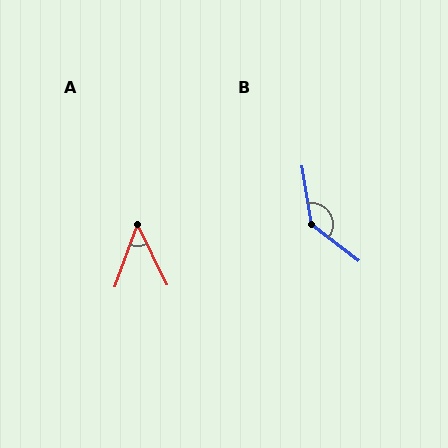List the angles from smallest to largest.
A (46°), B (136°).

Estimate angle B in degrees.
Approximately 136 degrees.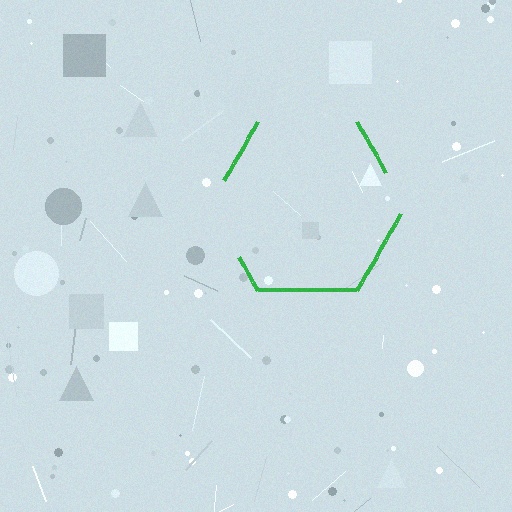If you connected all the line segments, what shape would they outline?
They would outline a hexagon.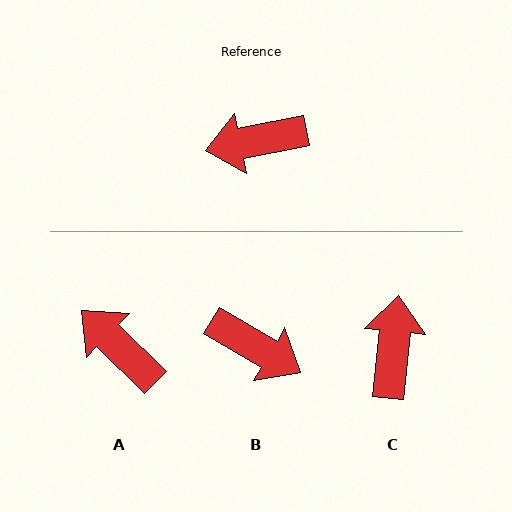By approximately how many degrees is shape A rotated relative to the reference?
Approximately 56 degrees clockwise.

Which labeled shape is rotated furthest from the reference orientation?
B, about 138 degrees away.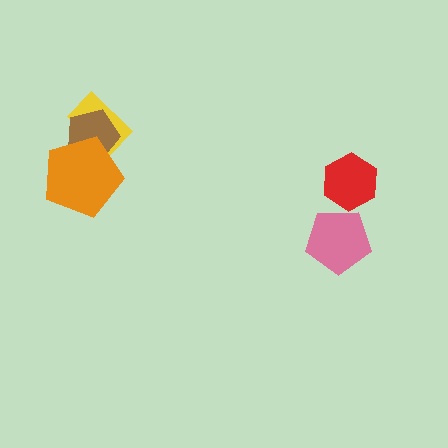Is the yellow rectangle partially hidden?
Yes, it is partially covered by another shape.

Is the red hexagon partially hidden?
No, no other shape covers it.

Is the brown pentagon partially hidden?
Yes, it is partially covered by another shape.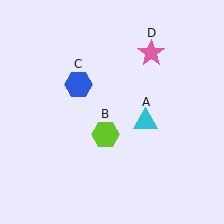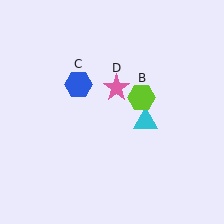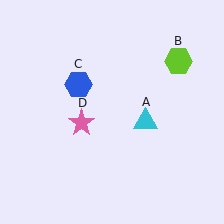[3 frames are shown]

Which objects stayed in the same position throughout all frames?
Cyan triangle (object A) and blue hexagon (object C) remained stationary.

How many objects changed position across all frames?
2 objects changed position: lime hexagon (object B), pink star (object D).